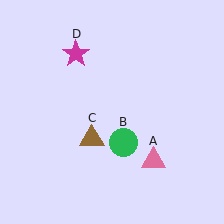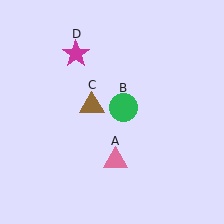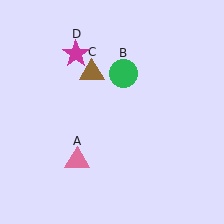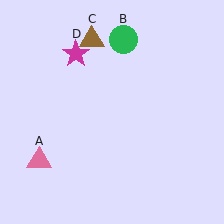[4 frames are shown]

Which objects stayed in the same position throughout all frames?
Magenta star (object D) remained stationary.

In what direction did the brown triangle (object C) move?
The brown triangle (object C) moved up.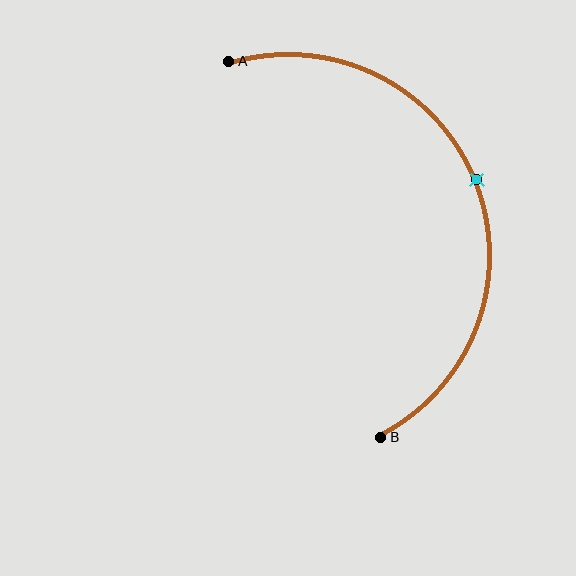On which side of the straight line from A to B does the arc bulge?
The arc bulges to the right of the straight line connecting A and B.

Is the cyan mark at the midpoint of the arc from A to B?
Yes. The cyan mark lies on the arc at equal arc-length from both A and B — it is the arc midpoint.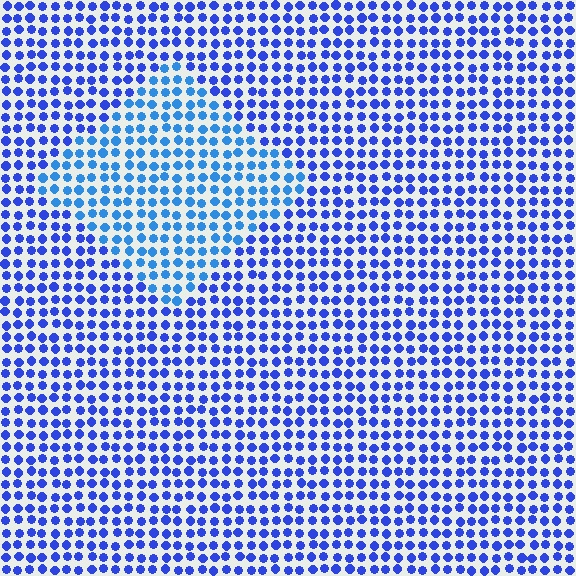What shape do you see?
I see a diamond.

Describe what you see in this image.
The image is filled with small blue elements in a uniform arrangement. A diamond-shaped region is visible where the elements are tinted to a slightly different hue, forming a subtle color boundary.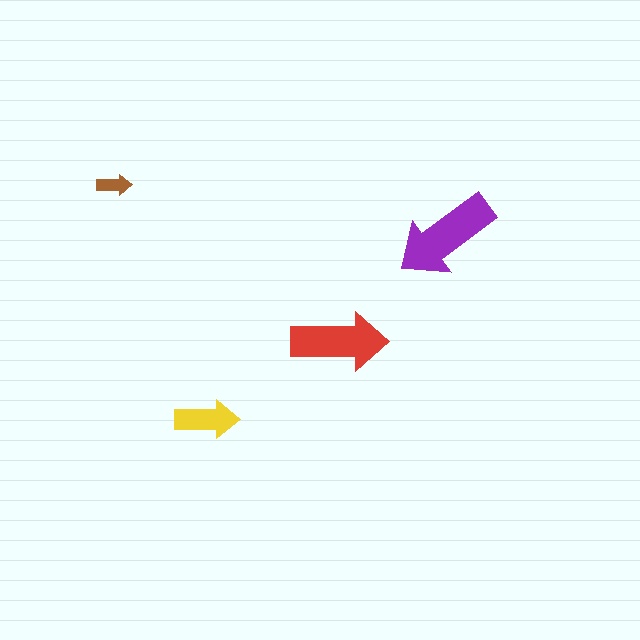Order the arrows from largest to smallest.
the purple one, the red one, the yellow one, the brown one.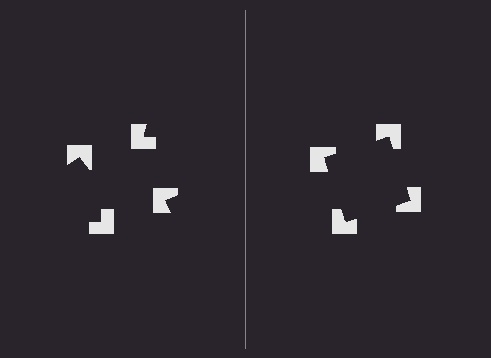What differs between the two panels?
The notched squares are positioned identically on both sides; only the wedge orientations differ. On the right they align to a square; on the left they are misaligned.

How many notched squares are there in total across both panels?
8 — 4 on each side.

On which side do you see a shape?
An illusory square appears on the right side. On the left side the wedge cuts are rotated, so no coherent shape forms.